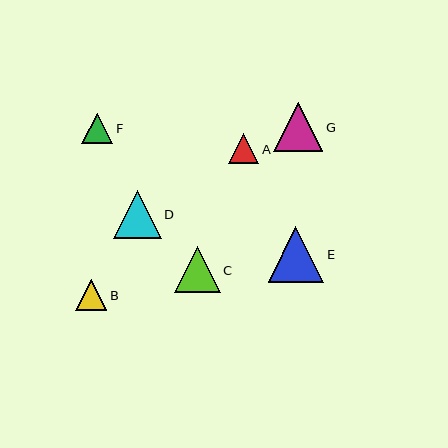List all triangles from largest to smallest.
From largest to smallest: E, G, D, C, B, F, A.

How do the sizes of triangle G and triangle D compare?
Triangle G and triangle D are approximately the same size.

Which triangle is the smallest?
Triangle A is the smallest with a size of approximately 30 pixels.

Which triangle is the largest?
Triangle E is the largest with a size of approximately 55 pixels.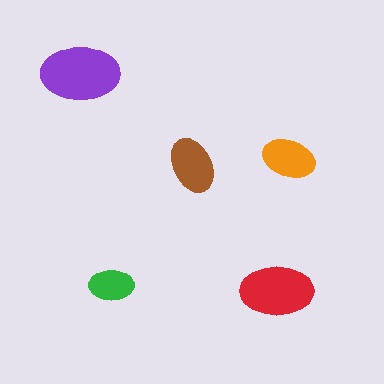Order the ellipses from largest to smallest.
the purple one, the red one, the brown one, the orange one, the green one.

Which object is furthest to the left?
The purple ellipse is leftmost.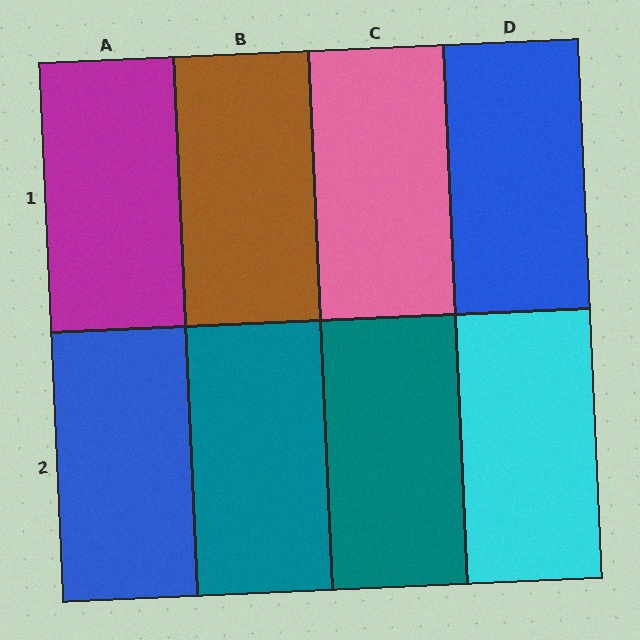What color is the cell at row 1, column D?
Blue.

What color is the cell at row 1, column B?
Brown.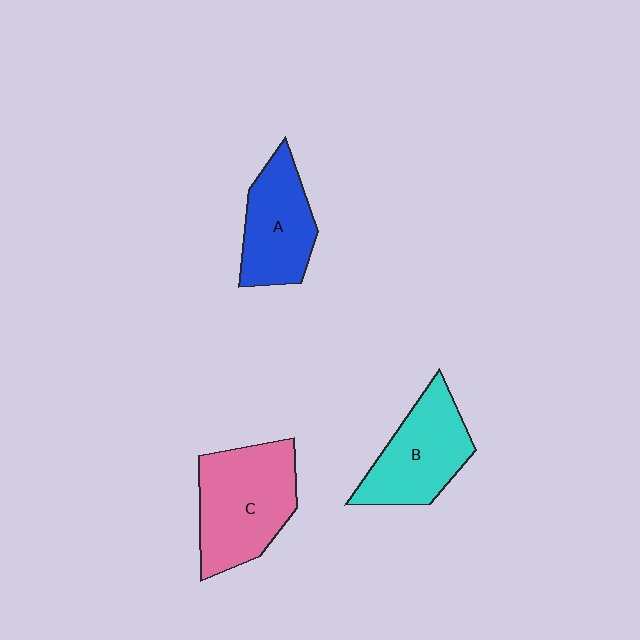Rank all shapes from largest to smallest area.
From largest to smallest: C (pink), B (cyan), A (blue).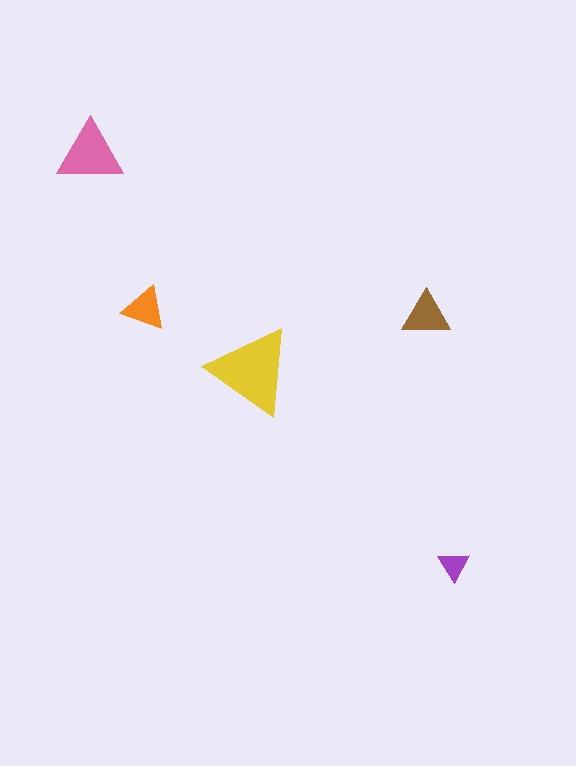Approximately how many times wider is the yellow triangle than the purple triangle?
About 3 times wider.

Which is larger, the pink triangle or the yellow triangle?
The yellow one.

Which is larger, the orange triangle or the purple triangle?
The orange one.